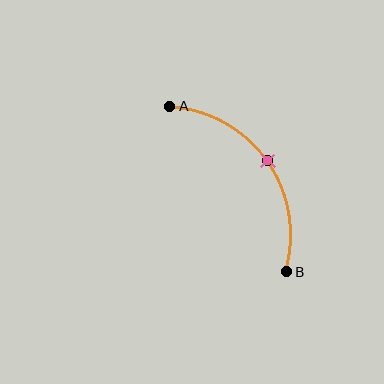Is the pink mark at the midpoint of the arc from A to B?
Yes. The pink mark lies on the arc at equal arc-length from both A and B — it is the arc midpoint.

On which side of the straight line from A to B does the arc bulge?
The arc bulges above and to the right of the straight line connecting A and B.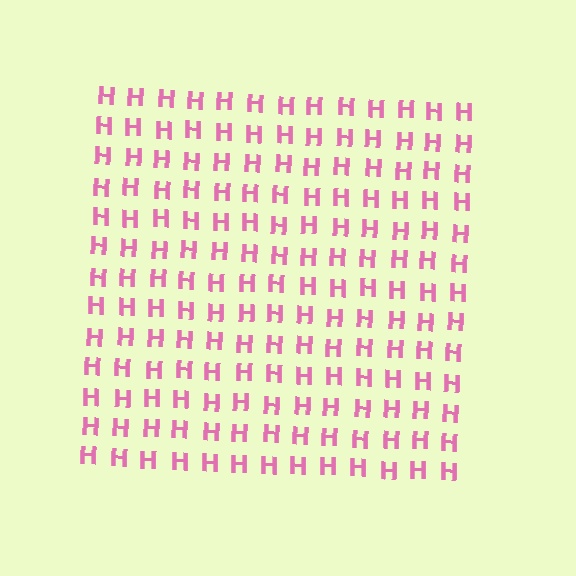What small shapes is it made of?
It is made of small letter H's.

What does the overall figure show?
The overall figure shows a square.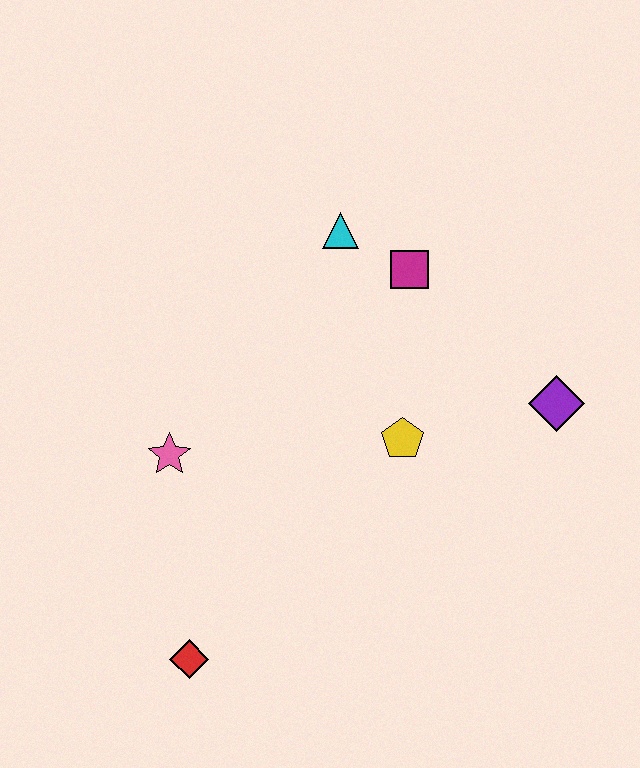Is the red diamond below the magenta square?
Yes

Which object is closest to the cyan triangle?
The magenta square is closest to the cyan triangle.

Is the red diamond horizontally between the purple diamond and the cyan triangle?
No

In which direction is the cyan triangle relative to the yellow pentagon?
The cyan triangle is above the yellow pentagon.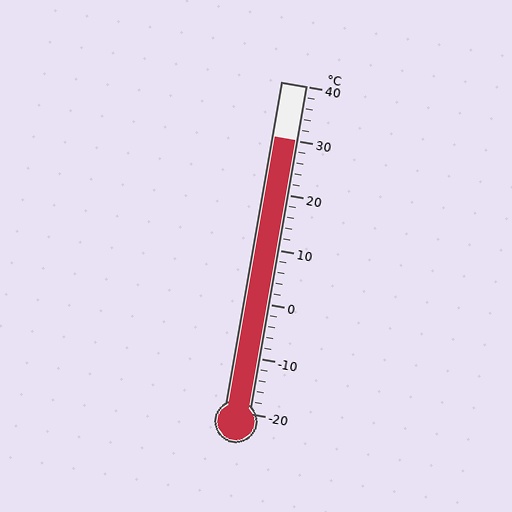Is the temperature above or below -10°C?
The temperature is above -10°C.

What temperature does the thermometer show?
The thermometer shows approximately 30°C.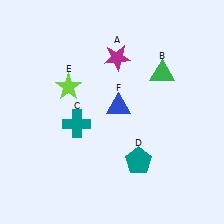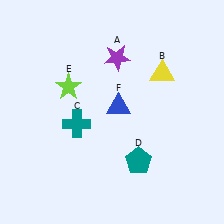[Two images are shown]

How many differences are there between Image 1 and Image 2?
There are 2 differences between the two images.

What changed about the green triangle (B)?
In Image 1, B is green. In Image 2, it changed to yellow.